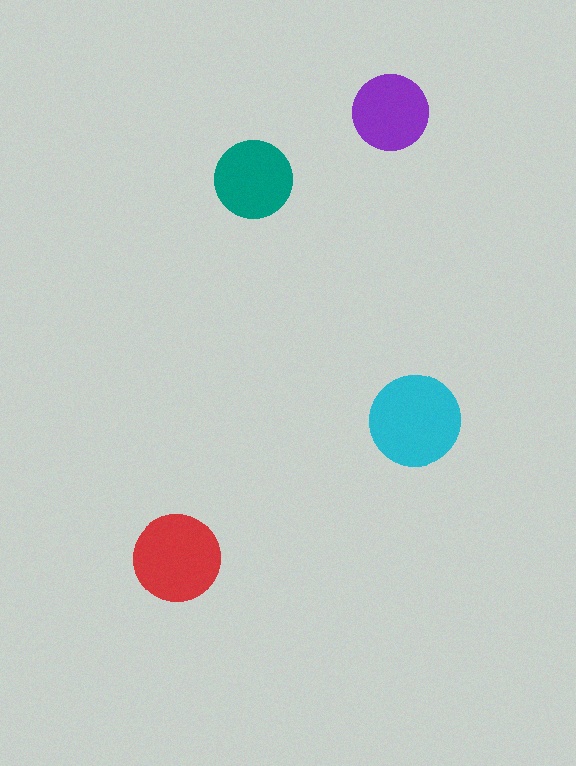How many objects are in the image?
There are 4 objects in the image.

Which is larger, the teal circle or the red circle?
The red one.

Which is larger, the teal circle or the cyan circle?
The cyan one.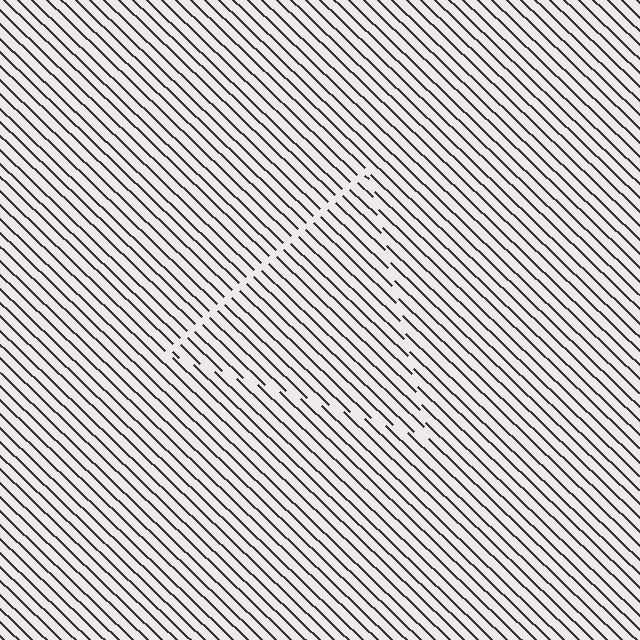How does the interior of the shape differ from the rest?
The interior of the shape contains the same grating, shifted by half a period — the contour is defined by the phase discontinuity where line-ends from the inner and outer gratings abut.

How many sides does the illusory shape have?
3 sides — the line-ends trace a triangle.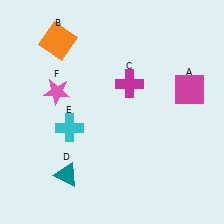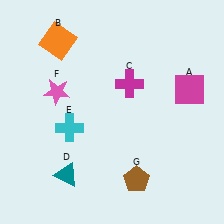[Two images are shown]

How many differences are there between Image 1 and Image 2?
There is 1 difference between the two images.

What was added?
A brown pentagon (G) was added in Image 2.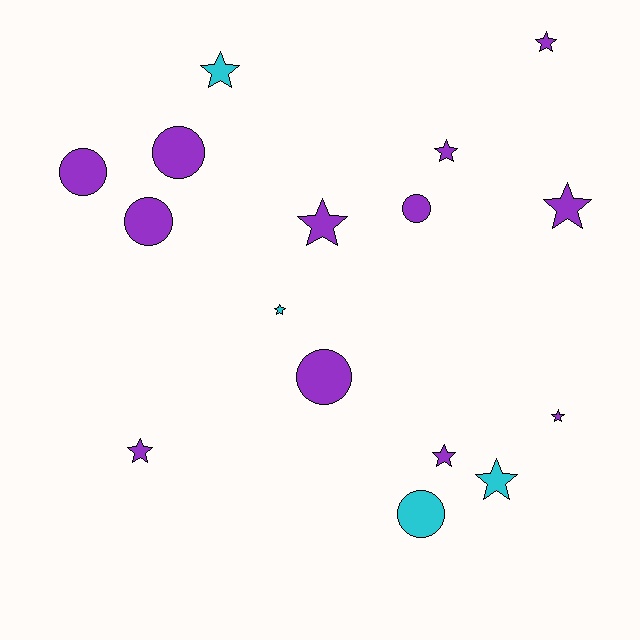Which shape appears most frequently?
Star, with 10 objects.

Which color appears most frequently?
Purple, with 12 objects.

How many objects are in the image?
There are 16 objects.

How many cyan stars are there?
There are 3 cyan stars.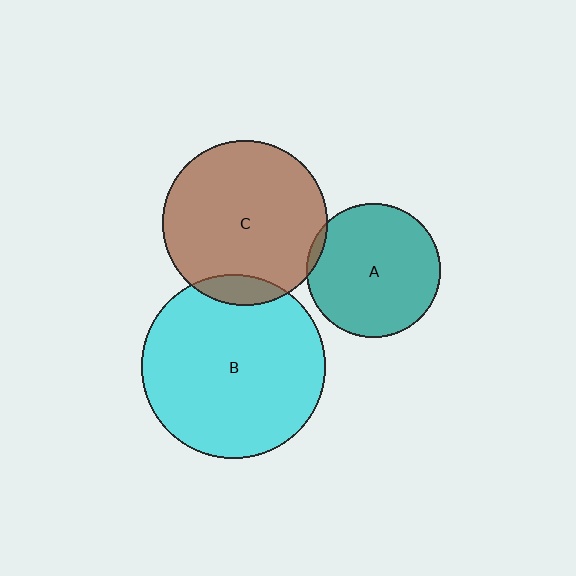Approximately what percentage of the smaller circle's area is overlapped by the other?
Approximately 5%.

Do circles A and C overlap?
Yes.